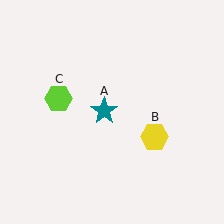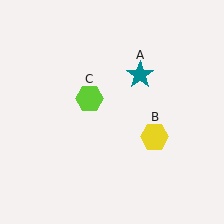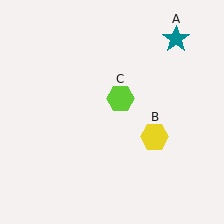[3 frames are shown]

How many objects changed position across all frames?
2 objects changed position: teal star (object A), lime hexagon (object C).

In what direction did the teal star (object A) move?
The teal star (object A) moved up and to the right.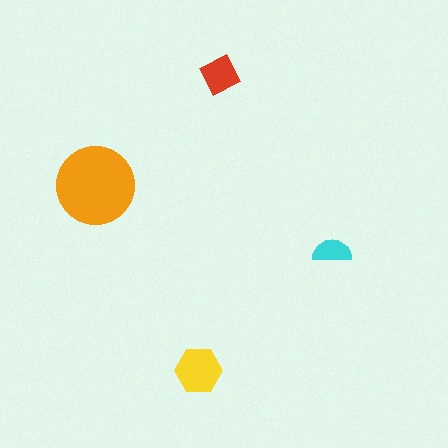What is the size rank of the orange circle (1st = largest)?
1st.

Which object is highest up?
The red diamond is topmost.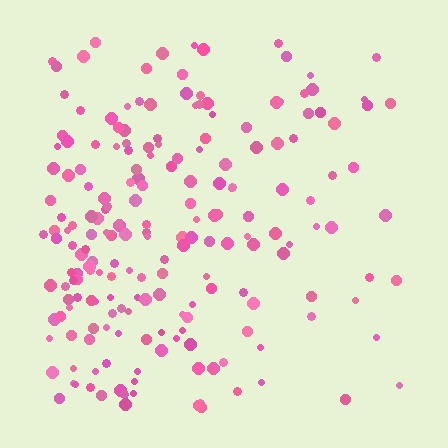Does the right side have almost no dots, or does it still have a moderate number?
Still a moderate number, just noticeably fewer than the left.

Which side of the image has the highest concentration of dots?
The left.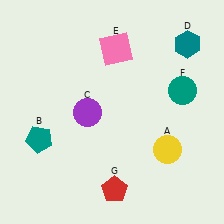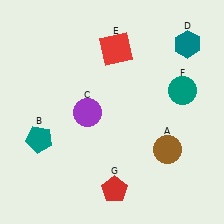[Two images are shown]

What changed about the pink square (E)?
In Image 1, E is pink. In Image 2, it changed to red.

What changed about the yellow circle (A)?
In Image 1, A is yellow. In Image 2, it changed to brown.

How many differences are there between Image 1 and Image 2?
There are 2 differences between the two images.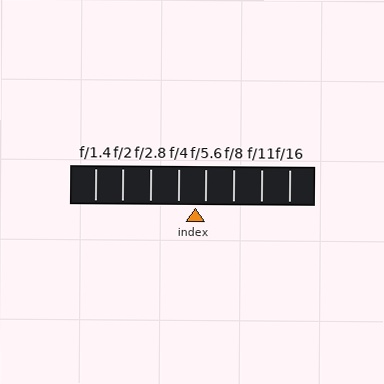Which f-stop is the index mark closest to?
The index mark is closest to f/5.6.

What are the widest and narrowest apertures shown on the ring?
The widest aperture shown is f/1.4 and the narrowest is f/16.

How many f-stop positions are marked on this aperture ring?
There are 8 f-stop positions marked.